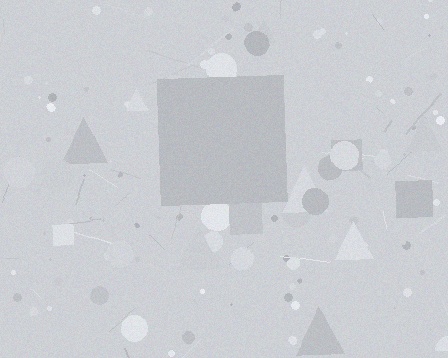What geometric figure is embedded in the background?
A square is embedded in the background.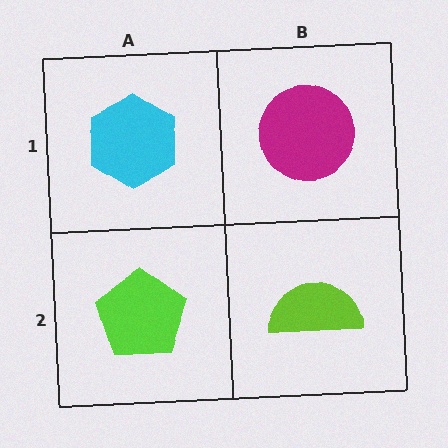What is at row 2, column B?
A lime semicircle.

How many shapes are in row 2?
2 shapes.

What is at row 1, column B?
A magenta circle.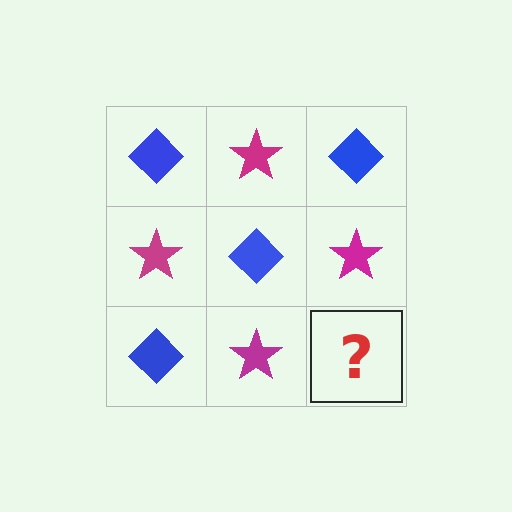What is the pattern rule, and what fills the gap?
The rule is that it alternates blue diamond and magenta star in a checkerboard pattern. The gap should be filled with a blue diamond.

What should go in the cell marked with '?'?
The missing cell should contain a blue diamond.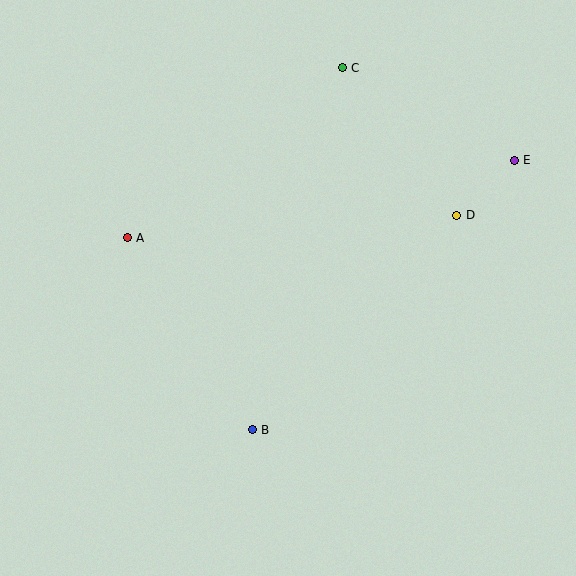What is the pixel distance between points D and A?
The distance between D and A is 330 pixels.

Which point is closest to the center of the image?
Point B at (252, 430) is closest to the center.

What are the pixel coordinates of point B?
Point B is at (252, 430).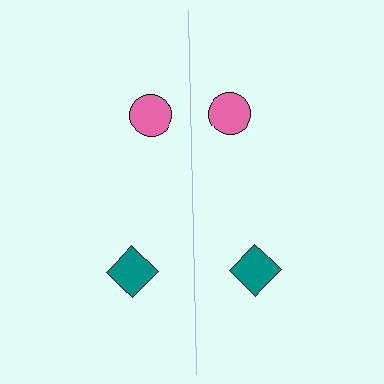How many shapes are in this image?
There are 4 shapes in this image.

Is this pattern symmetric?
Yes, this pattern has bilateral (reflection) symmetry.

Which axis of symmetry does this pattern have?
The pattern has a vertical axis of symmetry running through the center of the image.